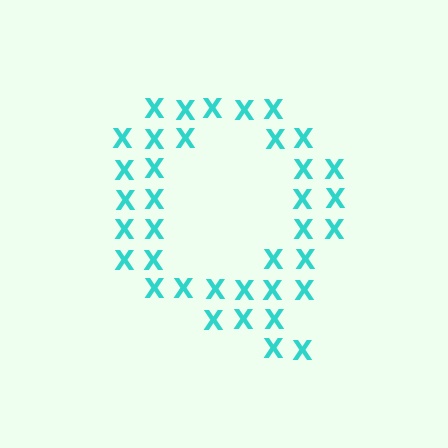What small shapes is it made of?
It is made of small letter X's.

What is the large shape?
The large shape is the letter Q.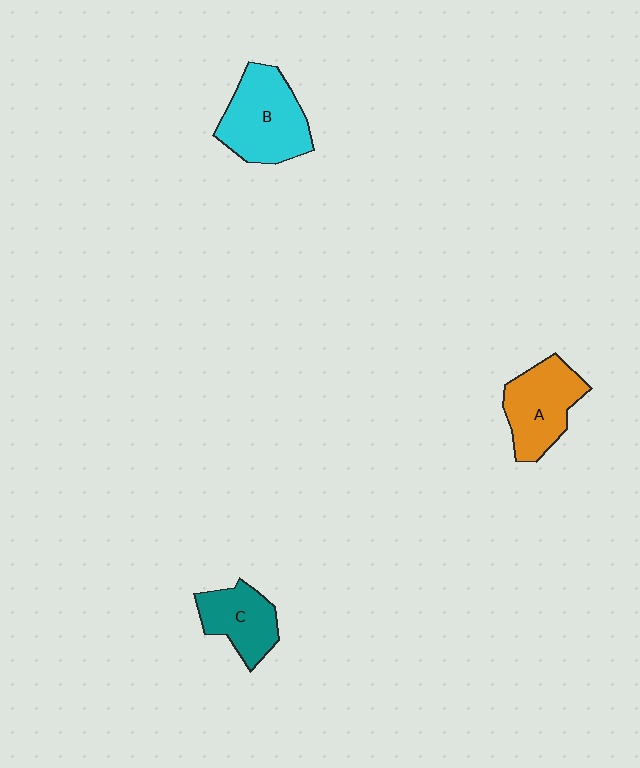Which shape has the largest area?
Shape B (cyan).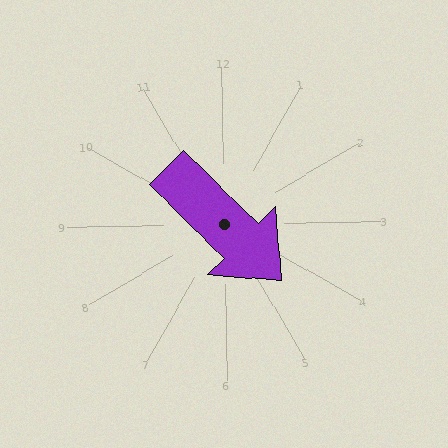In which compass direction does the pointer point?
Southeast.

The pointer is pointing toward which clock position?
Roughly 5 o'clock.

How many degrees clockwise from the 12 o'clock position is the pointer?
Approximately 136 degrees.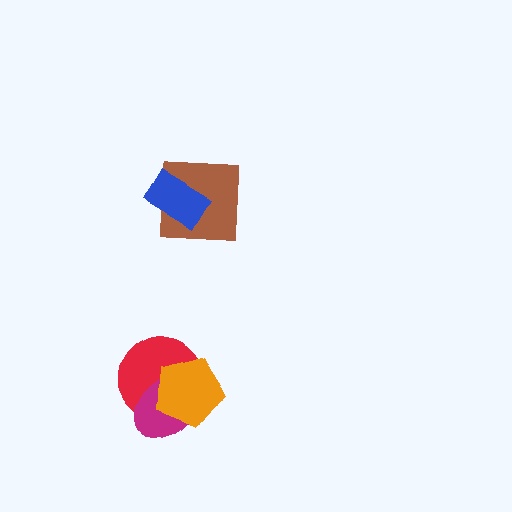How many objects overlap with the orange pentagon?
2 objects overlap with the orange pentagon.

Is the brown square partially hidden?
Yes, it is partially covered by another shape.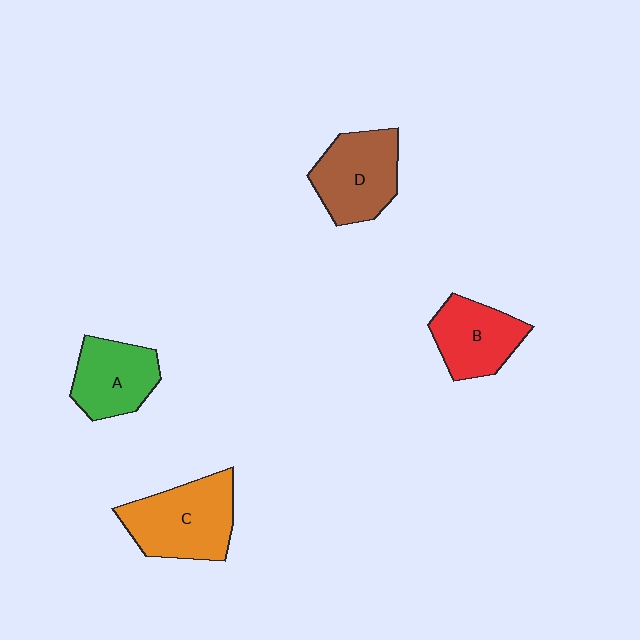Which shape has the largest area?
Shape C (orange).